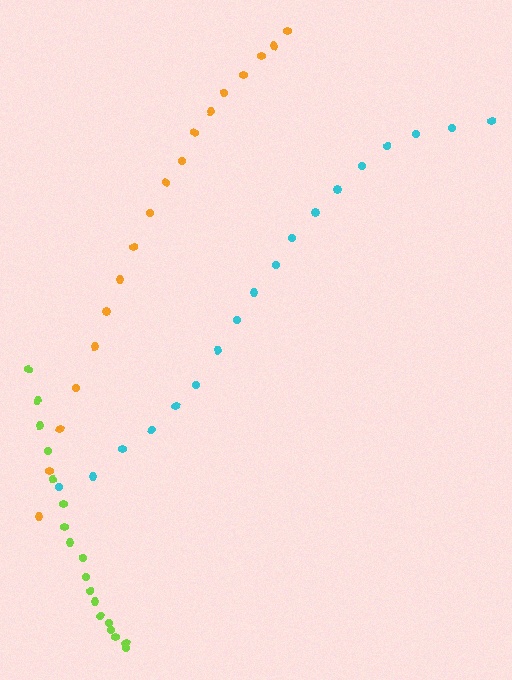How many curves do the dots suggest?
There are 3 distinct paths.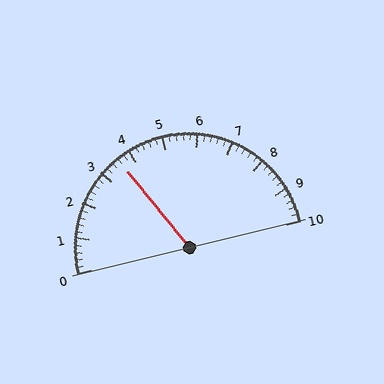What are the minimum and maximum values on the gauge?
The gauge ranges from 0 to 10.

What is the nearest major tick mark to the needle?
The nearest major tick mark is 4.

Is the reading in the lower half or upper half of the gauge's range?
The reading is in the lower half of the range (0 to 10).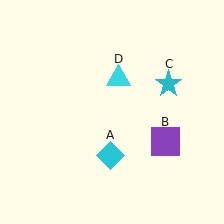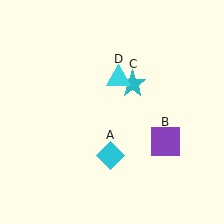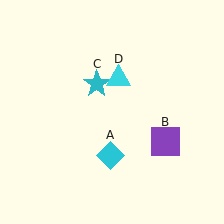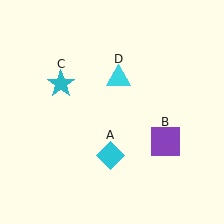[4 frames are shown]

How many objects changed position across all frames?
1 object changed position: cyan star (object C).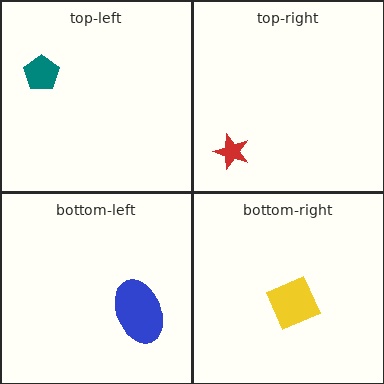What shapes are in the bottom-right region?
The yellow square.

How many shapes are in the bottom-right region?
1.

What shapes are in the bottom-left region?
The blue ellipse.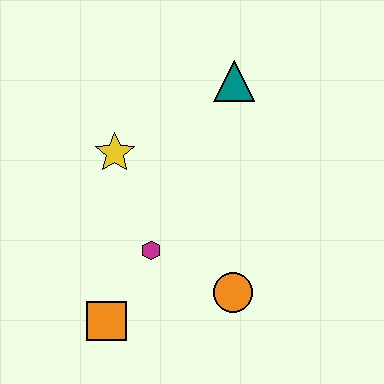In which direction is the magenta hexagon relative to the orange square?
The magenta hexagon is above the orange square.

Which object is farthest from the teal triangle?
The orange square is farthest from the teal triangle.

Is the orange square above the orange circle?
No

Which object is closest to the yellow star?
The magenta hexagon is closest to the yellow star.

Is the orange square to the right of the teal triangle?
No